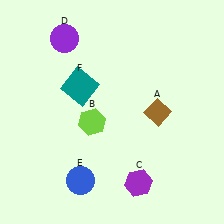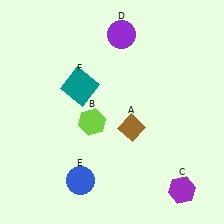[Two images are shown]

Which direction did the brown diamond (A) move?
The brown diamond (A) moved left.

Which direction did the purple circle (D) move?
The purple circle (D) moved right.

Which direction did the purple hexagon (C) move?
The purple hexagon (C) moved right.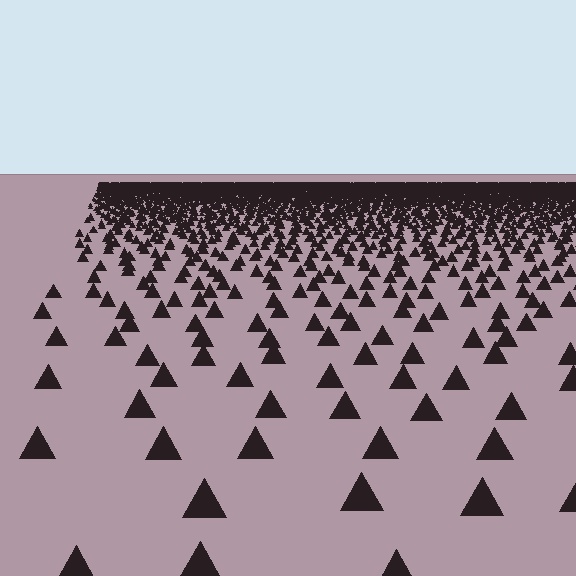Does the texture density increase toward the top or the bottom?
Density increases toward the top.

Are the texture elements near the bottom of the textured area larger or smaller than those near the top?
Larger. Near the bottom, elements are closer to the viewer and appear at a bigger on-screen size.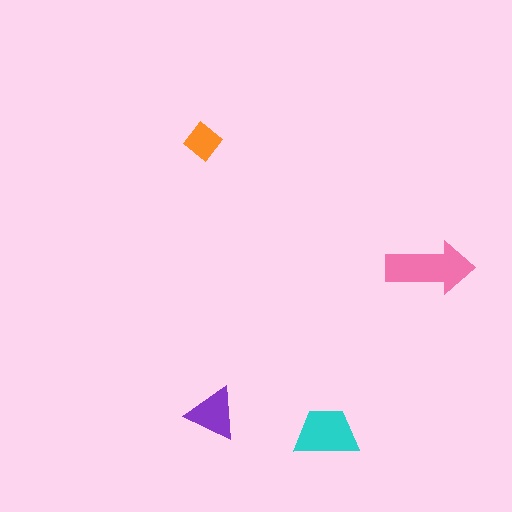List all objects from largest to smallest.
The pink arrow, the cyan trapezoid, the purple triangle, the orange diamond.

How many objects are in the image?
There are 4 objects in the image.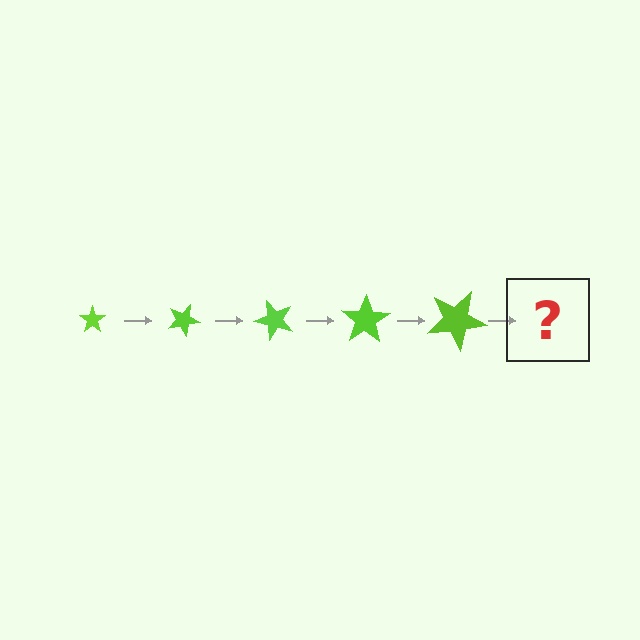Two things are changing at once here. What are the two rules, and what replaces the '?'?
The two rules are that the star grows larger each step and it rotates 25 degrees each step. The '?' should be a star, larger than the previous one and rotated 125 degrees from the start.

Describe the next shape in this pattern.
It should be a star, larger than the previous one and rotated 125 degrees from the start.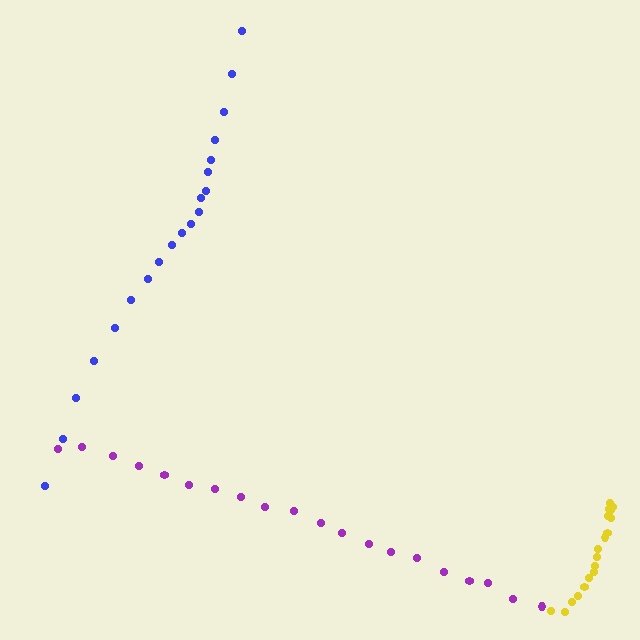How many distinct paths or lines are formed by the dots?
There are 3 distinct paths.